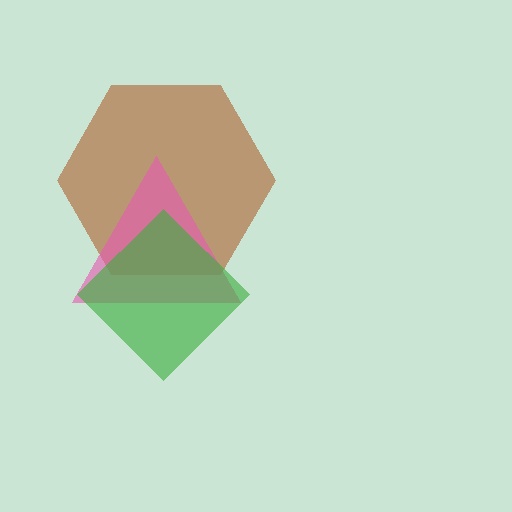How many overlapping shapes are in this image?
There are 3 overlapping shapes in the image.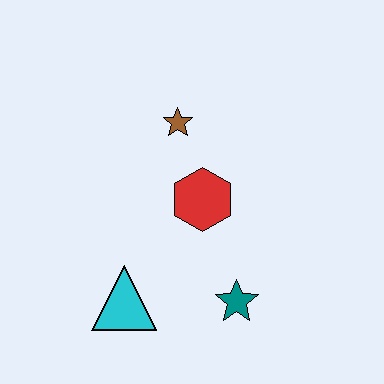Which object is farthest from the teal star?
The brown star is farthest from the teal star.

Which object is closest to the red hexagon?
The brown star is closest to the red hexagon.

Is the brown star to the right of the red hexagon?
No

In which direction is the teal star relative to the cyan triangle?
The teal star is to the right of the cyan triangle.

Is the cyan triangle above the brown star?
No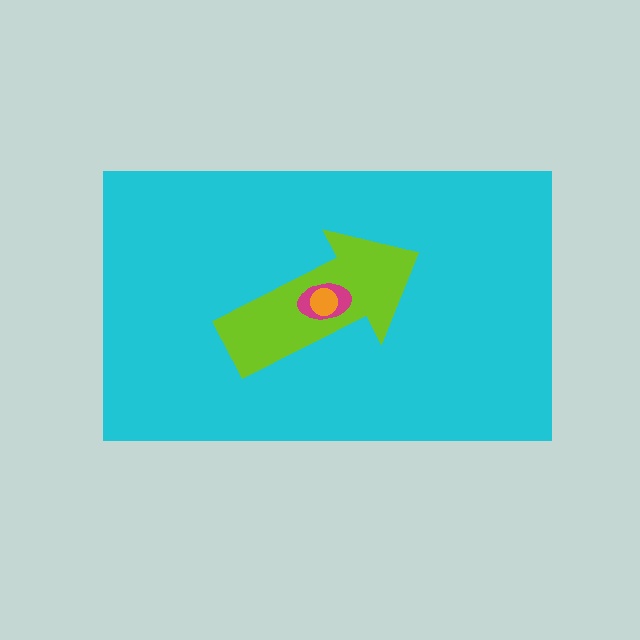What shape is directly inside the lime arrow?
The magenta ellipse.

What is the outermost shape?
The cyan rectangle.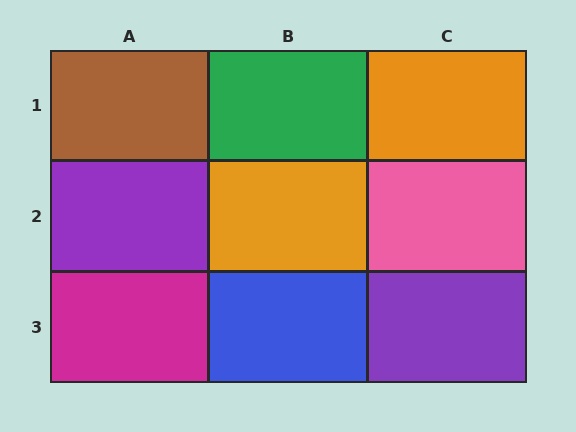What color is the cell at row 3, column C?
Purple.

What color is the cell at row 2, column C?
Pink.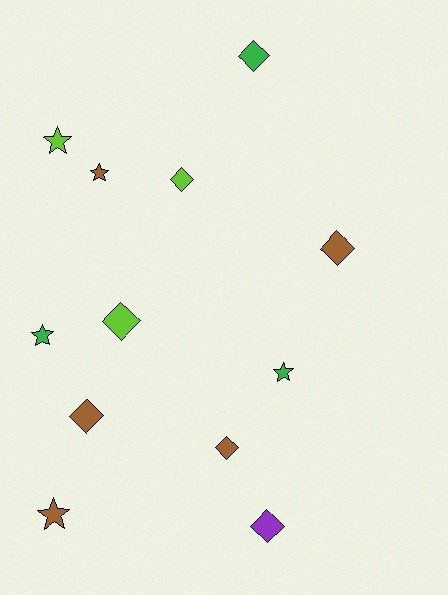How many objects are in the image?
There are 12 objects.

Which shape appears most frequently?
Diamond, with 7 objects.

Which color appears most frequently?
Brown, with 5 objects.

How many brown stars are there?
There are 2 brown stars.